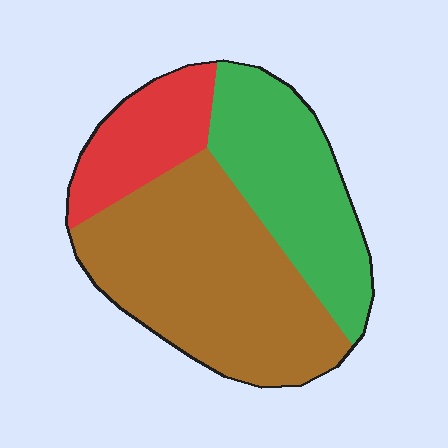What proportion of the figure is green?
Green covers around 30% of the figure.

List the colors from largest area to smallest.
From largest to smallest: brown, green, red.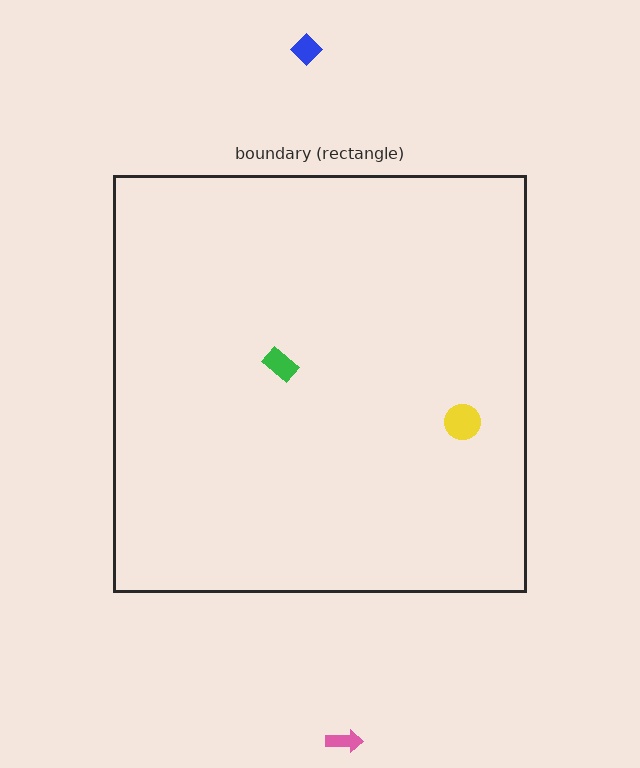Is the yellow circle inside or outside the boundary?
Inside.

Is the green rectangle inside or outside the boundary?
Inside.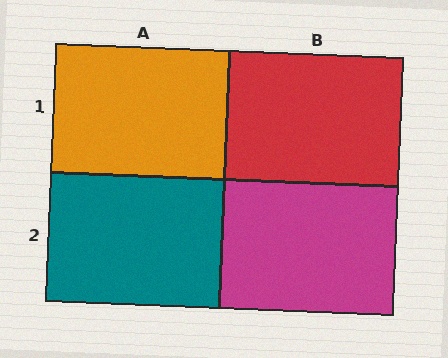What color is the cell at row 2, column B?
Magenta.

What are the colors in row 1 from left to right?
Orange, red.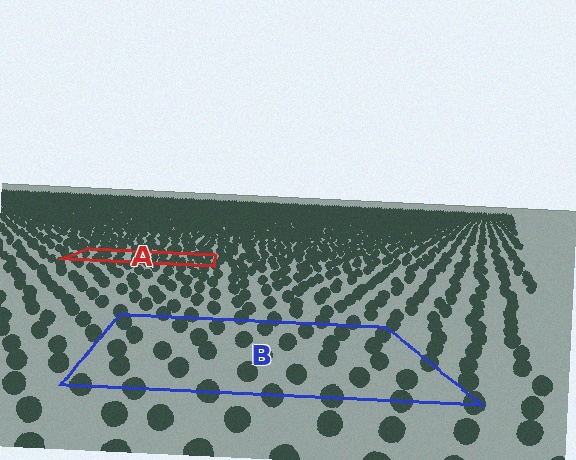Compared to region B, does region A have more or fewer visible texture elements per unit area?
Region A has more texture elements per unit area — they are packed more densely because it is farther away.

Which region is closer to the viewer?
Region B is closer. The texture elements there are larger and more spread out.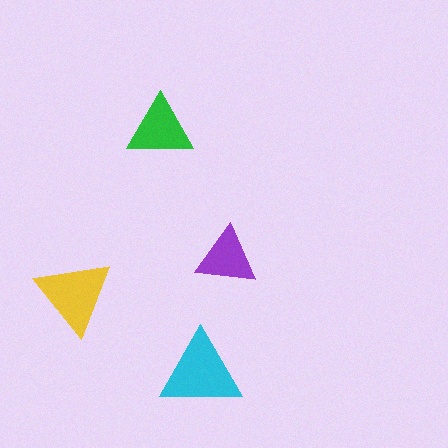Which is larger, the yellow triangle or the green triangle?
The yellow one.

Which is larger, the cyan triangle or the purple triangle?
The cyan one.